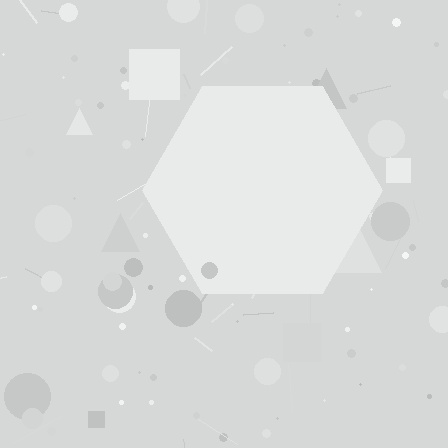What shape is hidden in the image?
A hexagon is hidden in the image.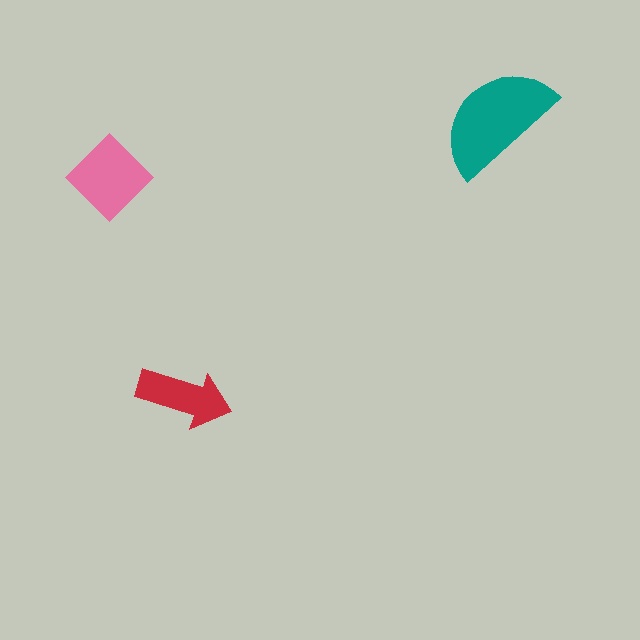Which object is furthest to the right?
The teal semicircle is rightmost.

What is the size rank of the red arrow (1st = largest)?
3rd.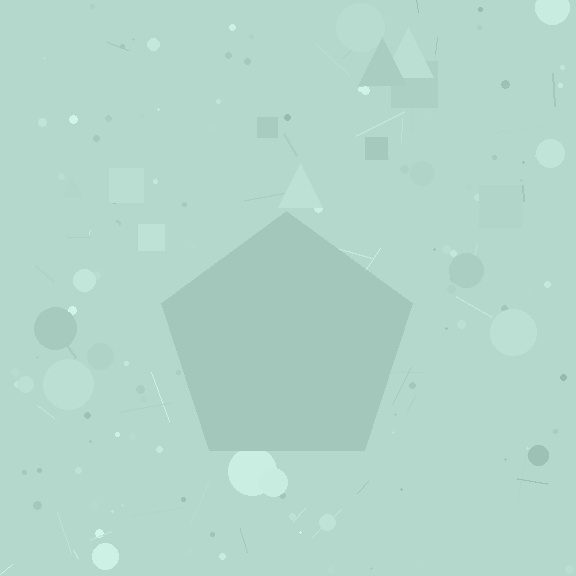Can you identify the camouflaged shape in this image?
The camouflaged shape is a pentagon.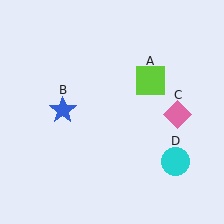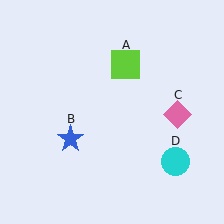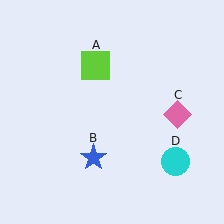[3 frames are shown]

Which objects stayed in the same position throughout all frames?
Pink diamond (object C) and cyan circle (object D) remained stationary.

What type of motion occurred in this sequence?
The lime square (object A), blue star (object B) rotated counterclockwise around the center of the scene.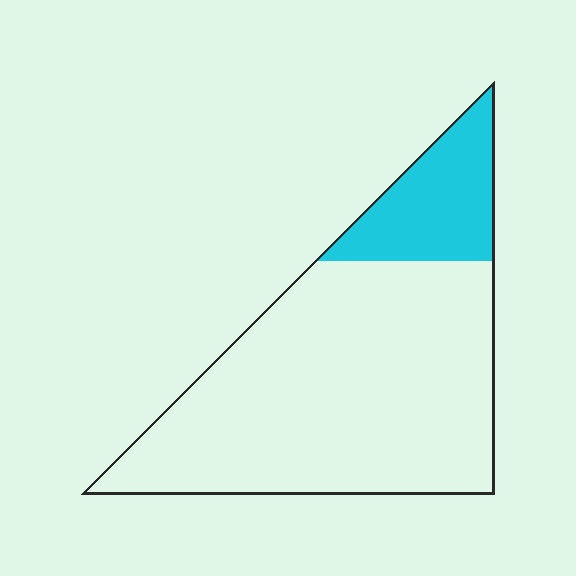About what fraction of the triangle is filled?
About one fifth (1/5).